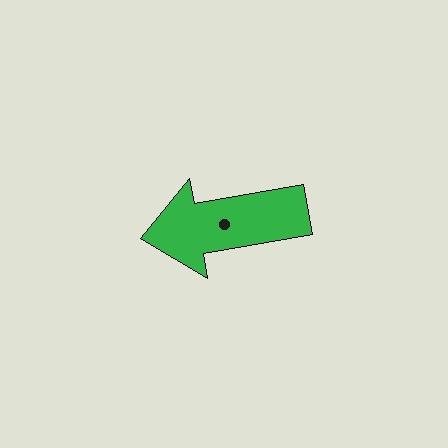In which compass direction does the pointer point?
West.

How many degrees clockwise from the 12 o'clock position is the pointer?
Approximately 260 degrees.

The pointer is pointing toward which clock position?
Roughly 9 o'clock.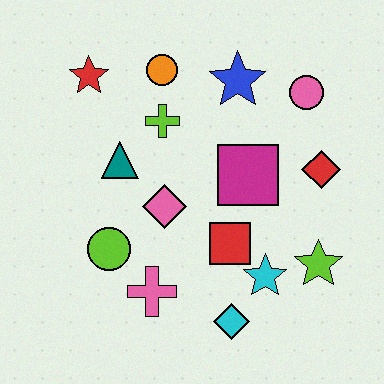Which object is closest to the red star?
The orange circle is closest to the red star.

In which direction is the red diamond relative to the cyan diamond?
The red diamond is above the cyan diamond.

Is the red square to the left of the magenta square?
Yes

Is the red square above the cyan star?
Yes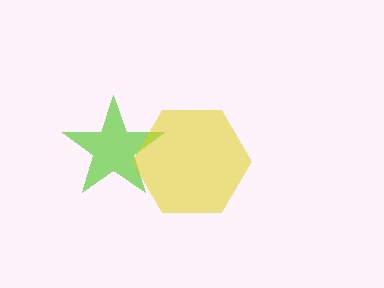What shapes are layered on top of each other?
The layered shapes are: a lime star, a yellow hexagon.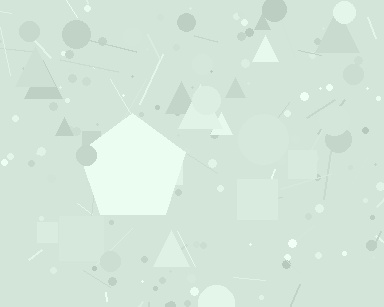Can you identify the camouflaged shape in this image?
The camouflaged shape is a pentagon.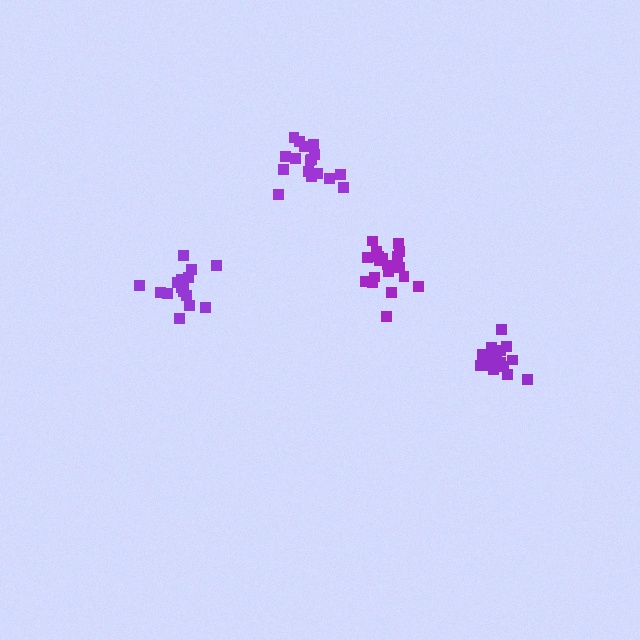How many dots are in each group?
Group 1: 21 dots, Group 2: 17 dots, Group 3: 17 dots, Group 4: 15 dots (70 total).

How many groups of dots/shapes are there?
There are 4 groups.